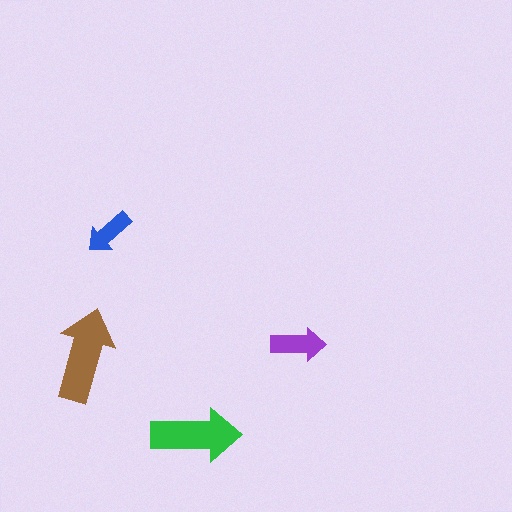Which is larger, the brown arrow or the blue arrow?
The brown one.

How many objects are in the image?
There are 4 objects in the image.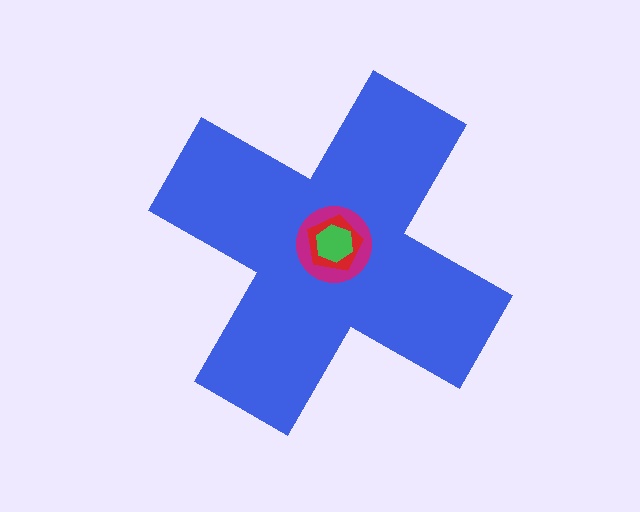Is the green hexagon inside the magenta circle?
Yes.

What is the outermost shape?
The blue cross.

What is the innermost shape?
The green hexagon.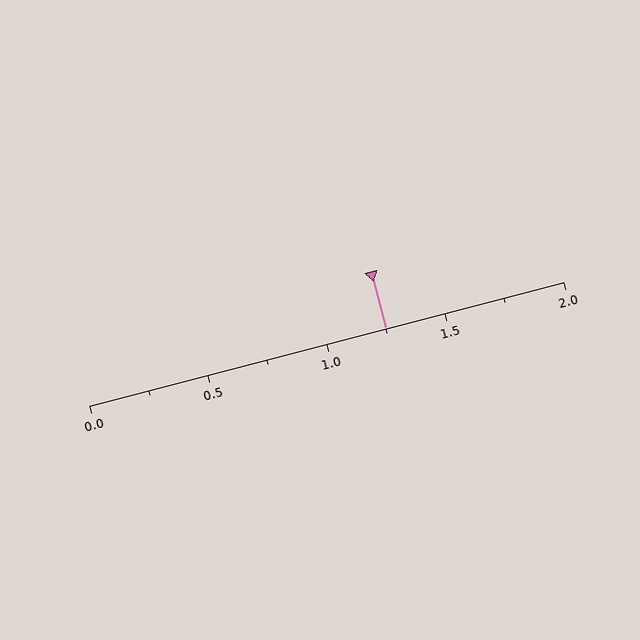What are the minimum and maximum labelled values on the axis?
The axis runs from 0.0 to 2.0.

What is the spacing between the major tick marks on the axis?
The major ticks are spaced 0.5 apart.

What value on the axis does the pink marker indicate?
The marker indicates approximately 1.25.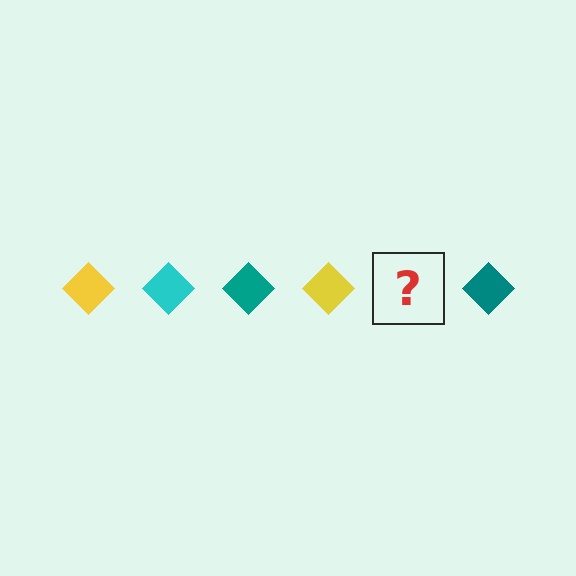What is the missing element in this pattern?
The missing element is a cyan diamond.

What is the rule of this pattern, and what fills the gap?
The rule is that the pattern cycles through yellow, cyan, teal diamonds. The gap should be filled with a cyan diamond.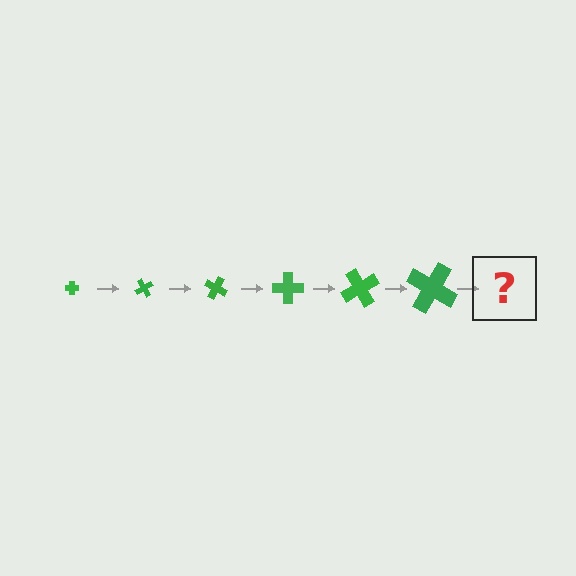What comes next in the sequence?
The next element should be a cross, larger than the previous one and rotated 360 degrees from the start.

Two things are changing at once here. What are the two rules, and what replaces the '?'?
The two rules are that the cross grows larger each step and it rotates 60 degrees each step. The '?' should be a cross, larger than the previous one and rotated 360 degrees from the start.